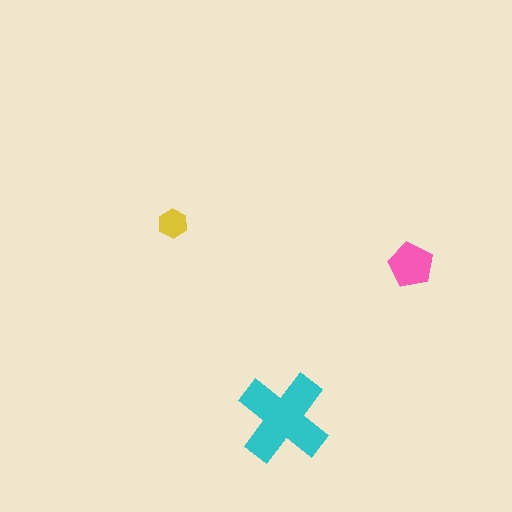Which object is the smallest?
The yellow hexagon.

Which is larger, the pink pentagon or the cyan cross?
The cyan cross.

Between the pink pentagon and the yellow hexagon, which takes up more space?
The pink pentagon.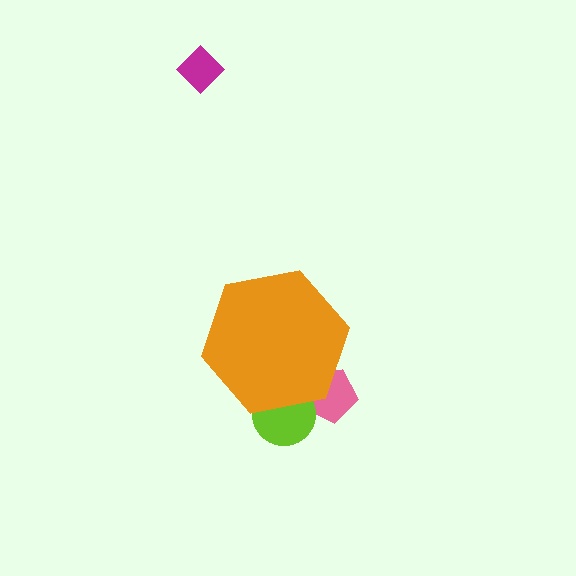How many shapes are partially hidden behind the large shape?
2 shapes are partially hidden.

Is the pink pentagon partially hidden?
Yes, the pink pentagon is partially hidden behind the orange hexagon.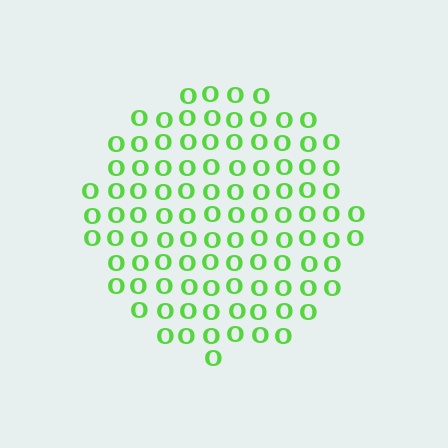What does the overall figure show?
The overall figure shows a circle.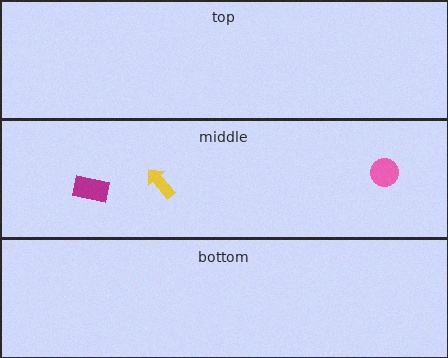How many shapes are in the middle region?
3.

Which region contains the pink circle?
The middle region.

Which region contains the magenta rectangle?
The middle region.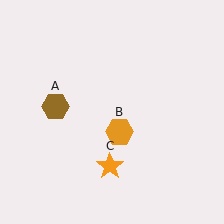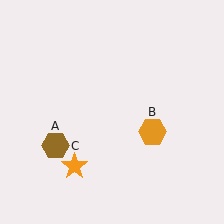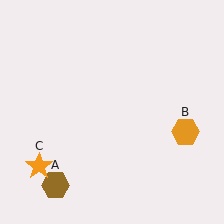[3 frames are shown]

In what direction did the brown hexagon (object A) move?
The brown hexagon (object A) moved down.